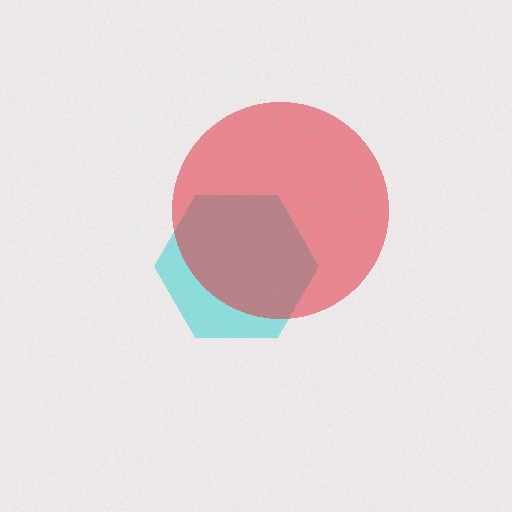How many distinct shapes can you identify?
There are 2 distinct shapes: a cyan hexagon, a red circle.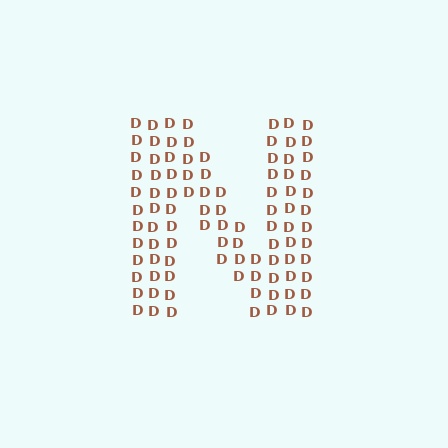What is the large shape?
The large shape is the letter N.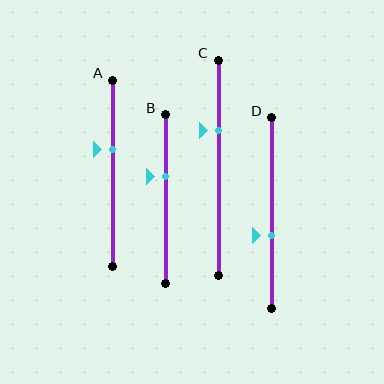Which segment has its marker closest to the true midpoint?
Segment D has its marker closest to the true midpoint.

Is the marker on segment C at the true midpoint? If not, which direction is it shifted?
No, the marker on segment C is shifted upward by about 17% of the segment length.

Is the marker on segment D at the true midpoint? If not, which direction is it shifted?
No, the marker on segment D is shifted downward by about 12% of the segment length.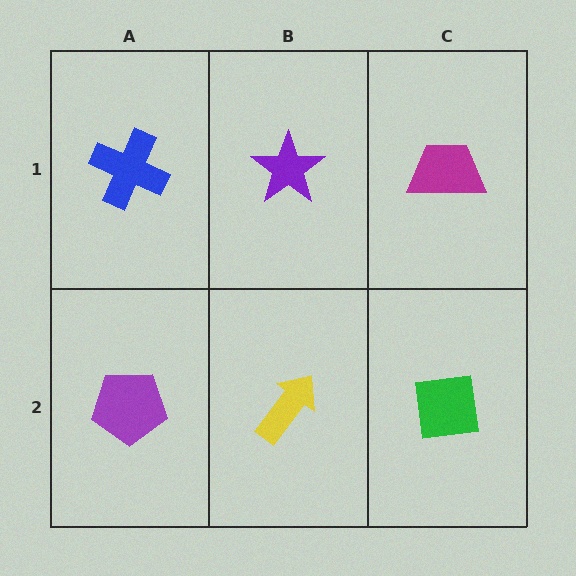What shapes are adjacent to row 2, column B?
A purple star (row 1, column B), a purple pentagon (row 2, column A), a green square (row 2, column C).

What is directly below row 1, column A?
A purple pentagon.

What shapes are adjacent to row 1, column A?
A purple pentagon (row 2, column A), a purple star (row 1, column B).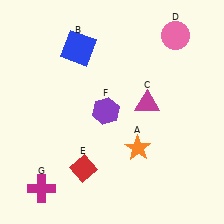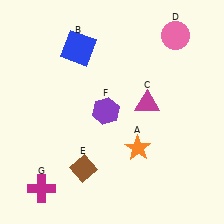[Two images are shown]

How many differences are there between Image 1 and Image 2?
There is 1 difference between the two images.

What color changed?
The diamond (E) changed from red in Image 1 to brown in Image 2.